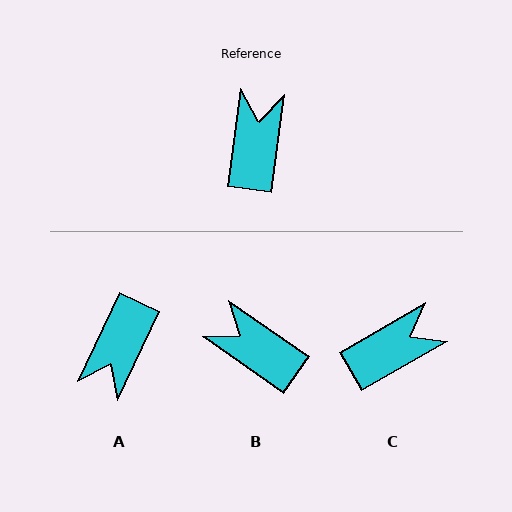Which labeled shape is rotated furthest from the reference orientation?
A, about 162 degrees away.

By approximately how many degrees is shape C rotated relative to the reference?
Approximately 53 degrees clockwise.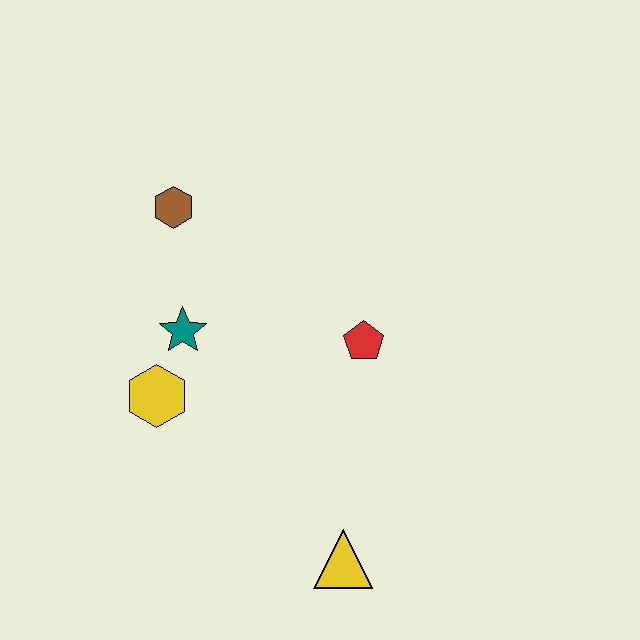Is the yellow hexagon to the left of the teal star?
Yes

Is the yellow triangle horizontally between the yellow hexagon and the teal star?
No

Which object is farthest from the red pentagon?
The brown hexagon is farthest from the red pentagon.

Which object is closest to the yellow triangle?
The red pentagon is closest to the yellow triangle.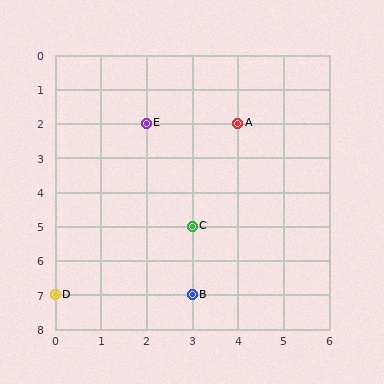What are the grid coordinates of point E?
Point E is at grid coordinates (2, 2).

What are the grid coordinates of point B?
Point B is at grid coordinates (3, 7).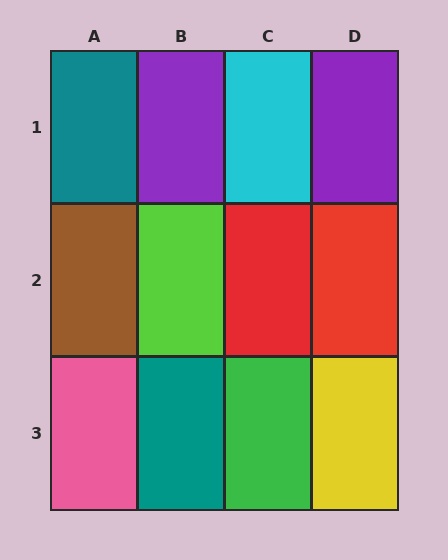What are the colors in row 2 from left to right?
Brown, lime, red, red.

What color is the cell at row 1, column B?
Purple.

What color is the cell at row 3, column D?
Yellow.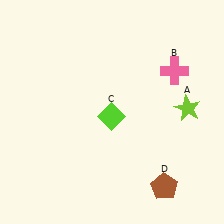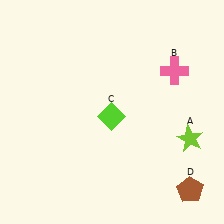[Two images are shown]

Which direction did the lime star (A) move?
The lime star (A) moved down.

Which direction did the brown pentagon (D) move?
The brown pentagon (D) moved right.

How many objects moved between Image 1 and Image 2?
2 objects moved between the two images.